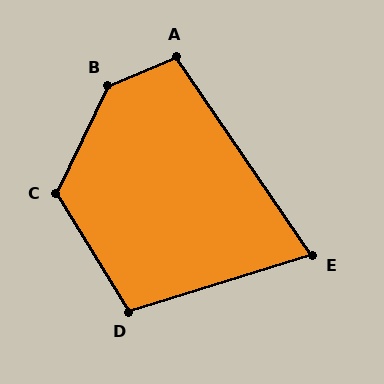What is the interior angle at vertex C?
Approximately 123 degrees (obtuse).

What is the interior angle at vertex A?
Approximately 102 degrees (obtuse).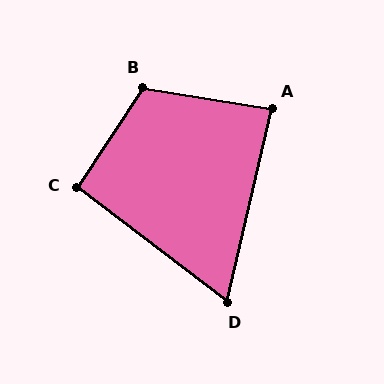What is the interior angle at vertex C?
Approximately 94 degrees (approximately right).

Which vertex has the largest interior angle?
B, at approximately 114 degrees.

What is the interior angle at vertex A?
Approximately 86 degrees (approximately right).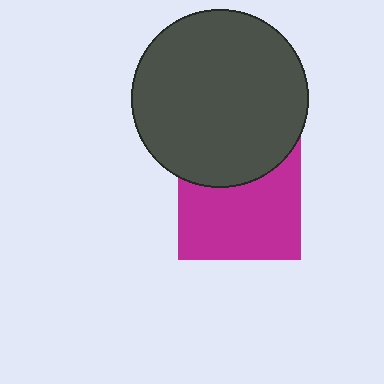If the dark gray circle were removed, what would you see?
You would see the complete magenta square.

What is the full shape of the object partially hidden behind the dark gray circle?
The partially hidden object is a magenta square.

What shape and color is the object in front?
The object in front is a dark gray circle.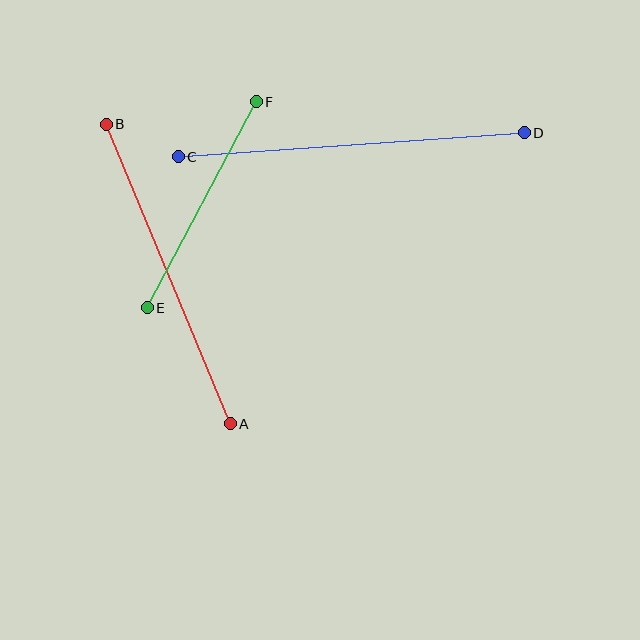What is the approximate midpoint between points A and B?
The midpoint is at approximately (168, 274) pixels.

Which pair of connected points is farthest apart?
Points C and D are farthest apart.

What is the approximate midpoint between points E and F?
The midpoint is at approximately (202, 205) pixels.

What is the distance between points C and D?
The distance is approximately 347 pixels.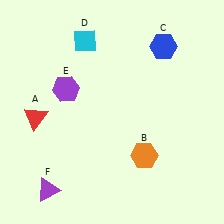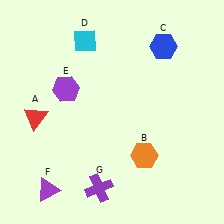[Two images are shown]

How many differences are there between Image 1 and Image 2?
There is 1 difference between the two images.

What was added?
A purple cross (G) was added in Image 2.